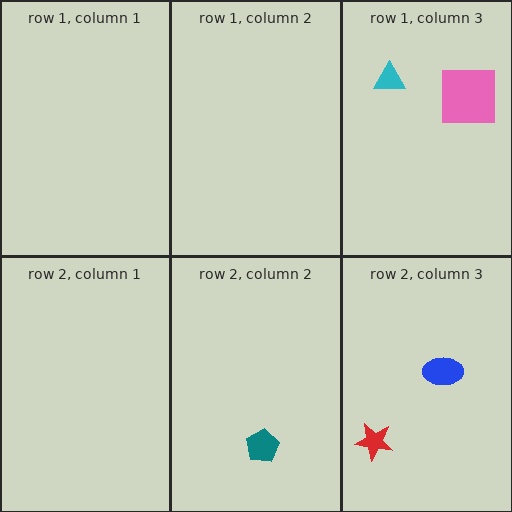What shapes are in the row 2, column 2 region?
The teal pentagon.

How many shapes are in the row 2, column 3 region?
2.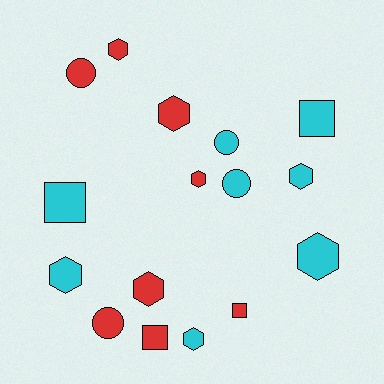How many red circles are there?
There are 2 red circles.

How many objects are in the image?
There are 16 objects.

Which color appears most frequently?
Red, with 8 objects.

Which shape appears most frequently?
Hexagon, with 8 objects.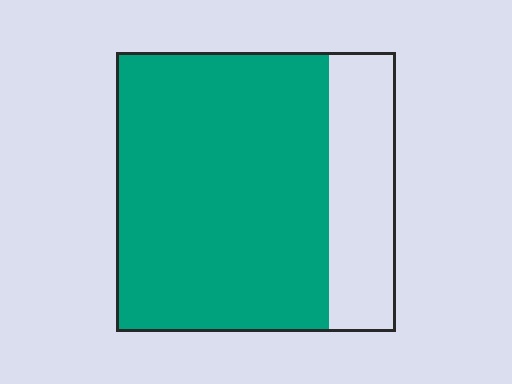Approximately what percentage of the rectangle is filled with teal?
Approximately 75%.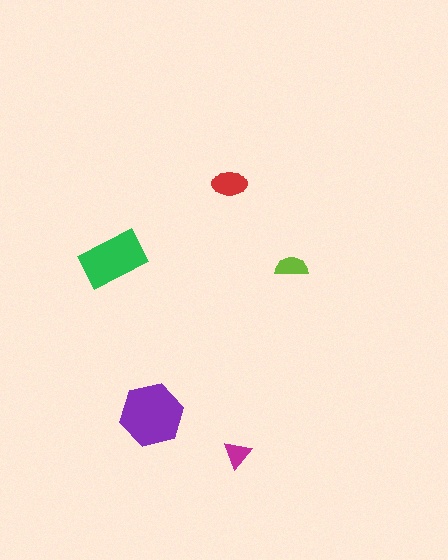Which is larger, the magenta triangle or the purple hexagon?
The purple hexagon.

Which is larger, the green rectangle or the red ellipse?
The green rectangle.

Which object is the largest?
The purple hexagon.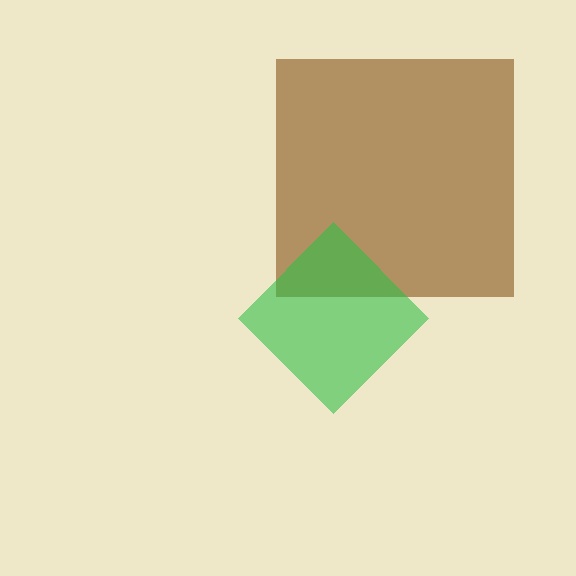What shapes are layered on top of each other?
The layered shapes are: a brown square, a green diamond.